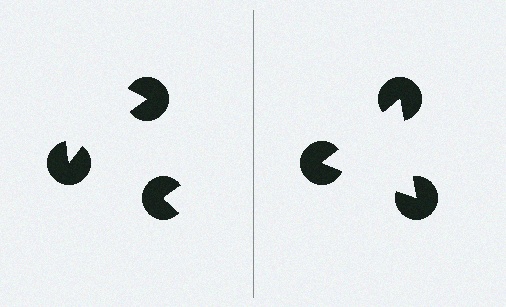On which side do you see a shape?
An illusory triangle appears on the right side. On the left side the wedge cuts are rotated, so no coherent shape forms.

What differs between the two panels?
The pac-man discs are positioned identically on both sides; only the wedge orientations differ. On the right they align to a triangle; on the left they are misaligned.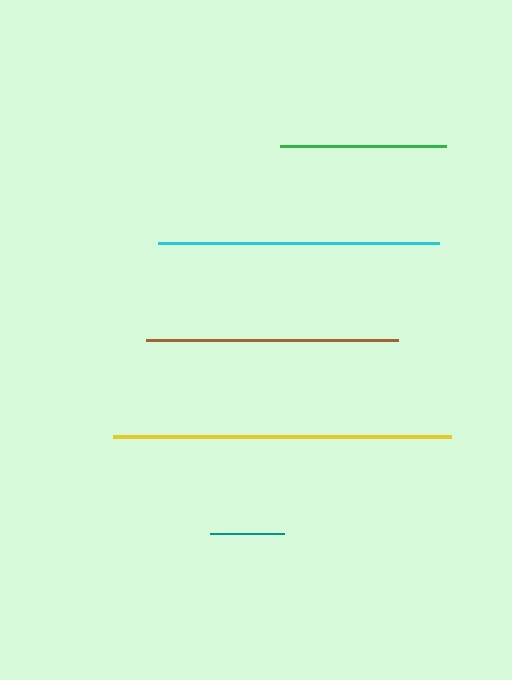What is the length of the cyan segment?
The cyan segment is approximately 281 pixels long.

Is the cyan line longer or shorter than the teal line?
The cyan line is longer than the teal line.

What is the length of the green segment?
The green segment is approximately 166 pixels long.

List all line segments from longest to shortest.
From longest to shortest: yellow, cyan, brown, green, teal.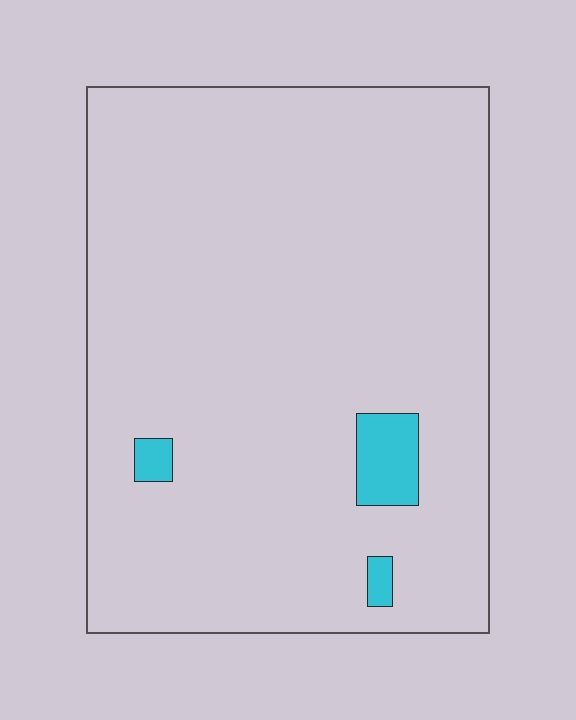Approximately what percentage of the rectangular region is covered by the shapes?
Approximately 5%.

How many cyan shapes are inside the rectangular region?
3.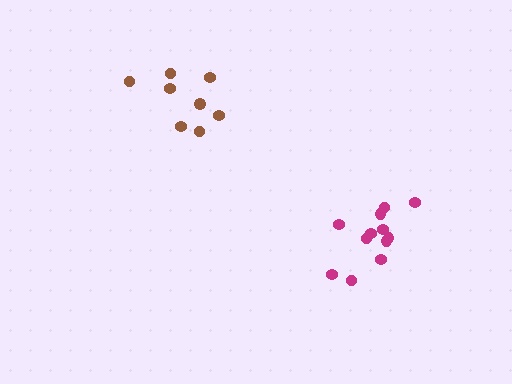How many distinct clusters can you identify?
There are 2 distinct clusters.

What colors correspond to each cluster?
The clusters are colored: brown, magenta.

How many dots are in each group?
Group 1: 8 dots, Group 2: 12 dots (20 total).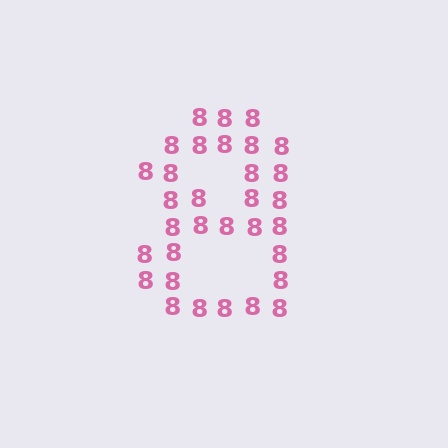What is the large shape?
The large shape is the digit 8.